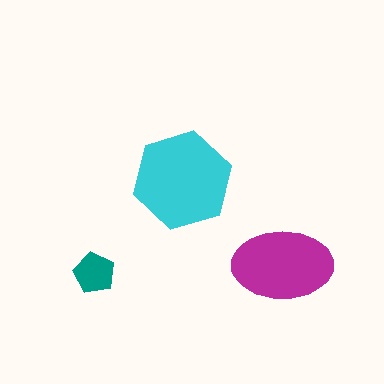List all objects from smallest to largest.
The teal pentagon, the magenta ellipse, the cyan hexagon.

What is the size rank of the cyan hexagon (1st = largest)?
1st.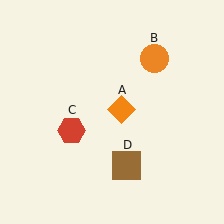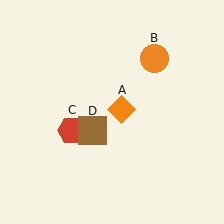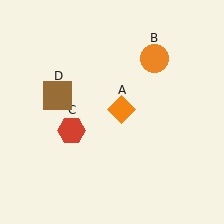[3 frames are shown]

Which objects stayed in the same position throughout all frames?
Orange diamond (object A) and orange circle (object B) and red hexagon (object C) remained stationary.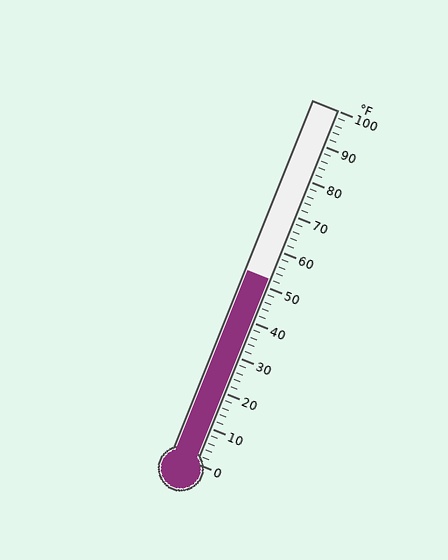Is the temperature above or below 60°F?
The temperature is below 60°F.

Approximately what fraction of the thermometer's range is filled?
The thermometer is filled to approximately 50% of its range.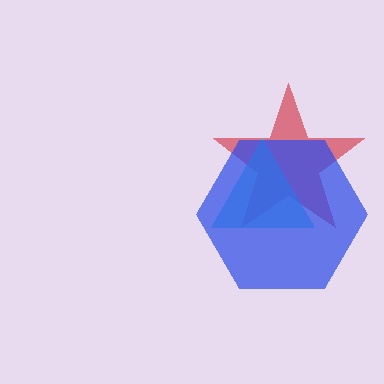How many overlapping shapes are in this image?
There are 3 overlapping shapes in the image.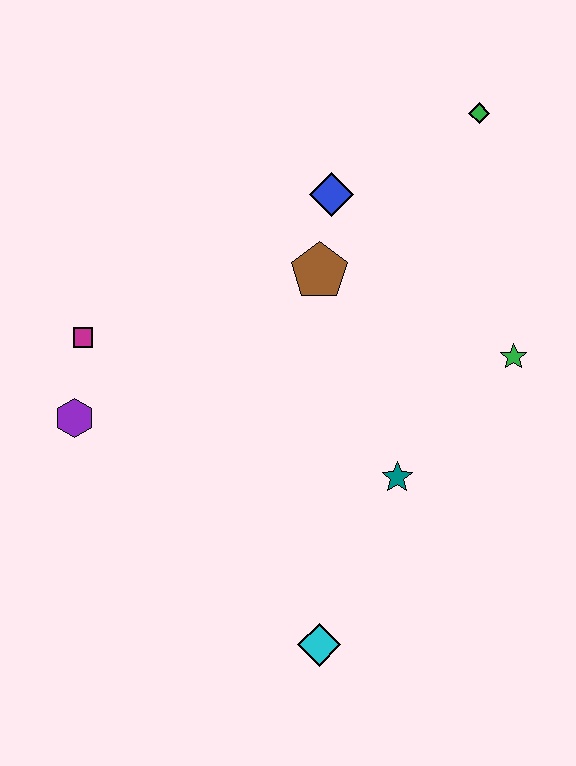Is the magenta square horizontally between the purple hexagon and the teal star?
Yes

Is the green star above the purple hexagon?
Yes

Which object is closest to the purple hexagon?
The magenta square is closest to the purple hexagon.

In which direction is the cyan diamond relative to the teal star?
The cyan diamond is below the teal star.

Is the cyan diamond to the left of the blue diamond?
Yes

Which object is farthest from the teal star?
The green diamond is farthest from the teal star.